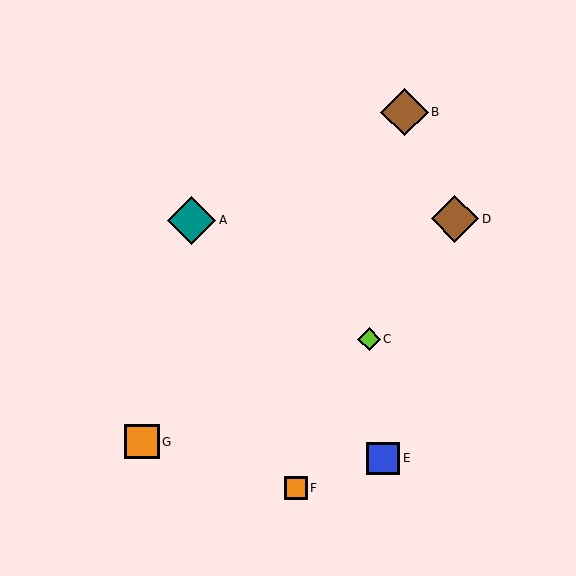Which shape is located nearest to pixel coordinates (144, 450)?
The orange square (labeled G) at (142, 442) is nearest to that location.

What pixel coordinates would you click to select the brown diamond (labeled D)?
Click at (455, 219) to select the brown diamond D.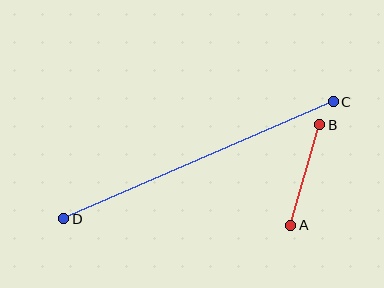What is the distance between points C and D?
The distance is approximately 294 pixels.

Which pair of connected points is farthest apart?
Points C and D are farthest apart.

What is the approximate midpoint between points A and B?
The midpoint is at approximately (305, 175) pixels.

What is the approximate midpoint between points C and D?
The midpoint is at approximately (198, 160) pixels.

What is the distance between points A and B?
The distance is approximately 104 pixels.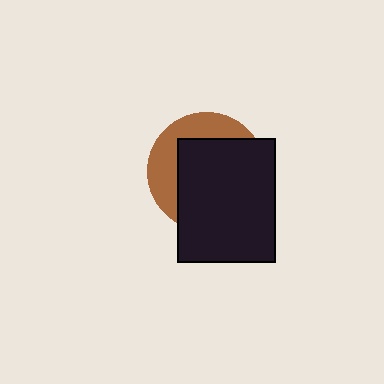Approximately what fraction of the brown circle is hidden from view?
Roughly 66% of the brown circle is hidden behind the black rectangle.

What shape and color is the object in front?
The object in front is a black rectangle.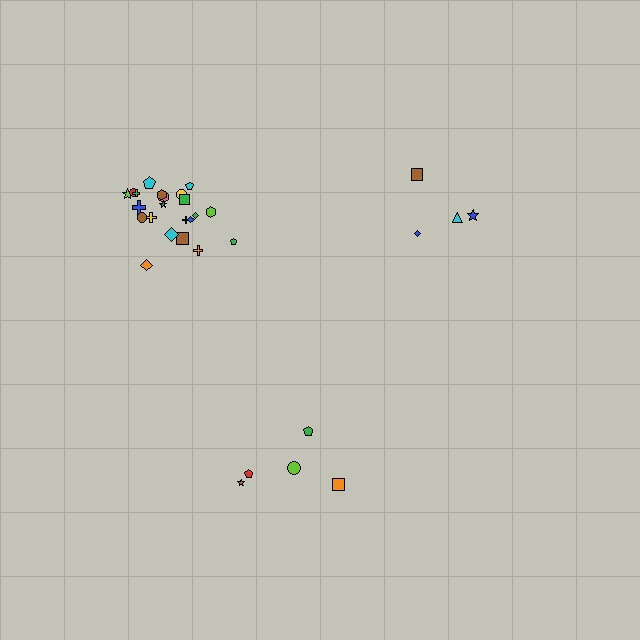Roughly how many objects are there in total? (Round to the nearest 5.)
Roughly 30 objects in total.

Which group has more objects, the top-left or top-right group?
The top-left group.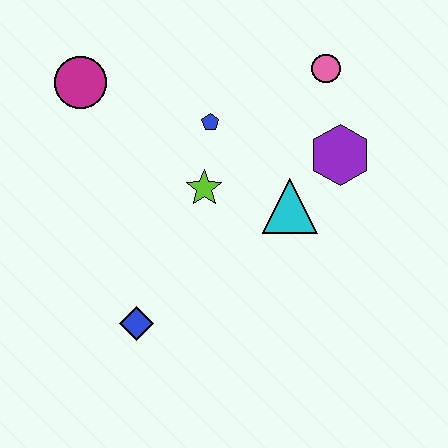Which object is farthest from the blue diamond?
The pink circle is farthest from the blue diamond.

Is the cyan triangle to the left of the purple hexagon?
Yes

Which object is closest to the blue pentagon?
The lime star is closest to the blue pentagon.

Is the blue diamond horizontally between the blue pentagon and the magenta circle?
Yes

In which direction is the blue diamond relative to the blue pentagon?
The blue diamond is below the blue pentagon.